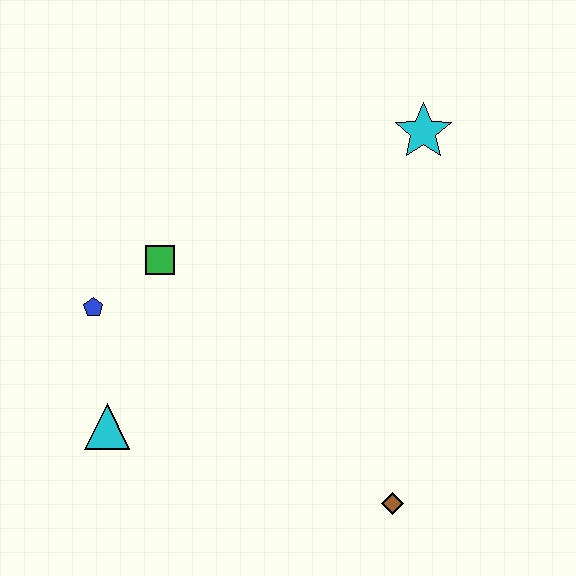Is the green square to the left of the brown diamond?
Yes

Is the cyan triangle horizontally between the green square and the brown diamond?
No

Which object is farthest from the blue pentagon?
The cyan star is farthest from the blue pentagon.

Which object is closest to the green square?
The blue pentagon is closest to the green square.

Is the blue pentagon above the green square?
No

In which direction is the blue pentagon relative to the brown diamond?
The blue pentagon is to the left of the brown diamond.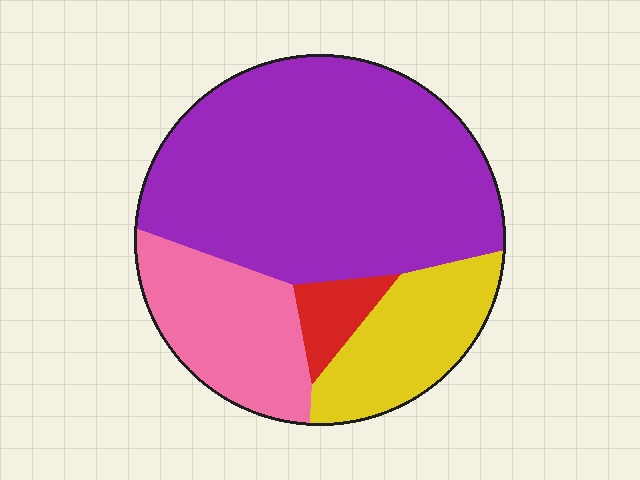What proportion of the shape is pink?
Pink covers 20% of the shape.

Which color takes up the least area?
Red, at roughly 5%.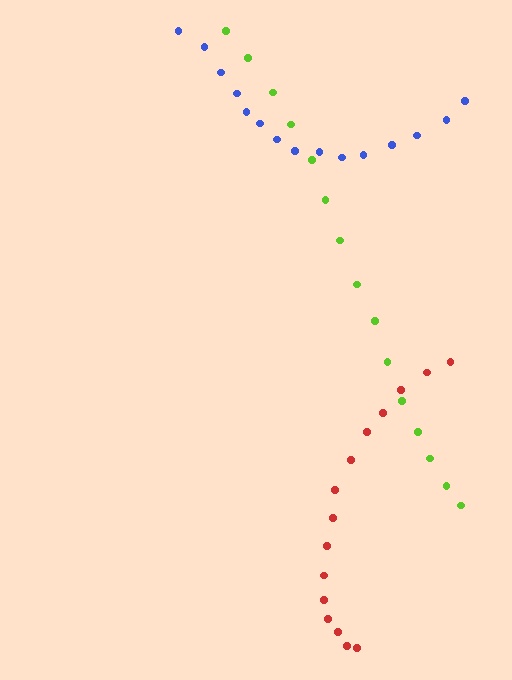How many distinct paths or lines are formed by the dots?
There are 3 distinct paths.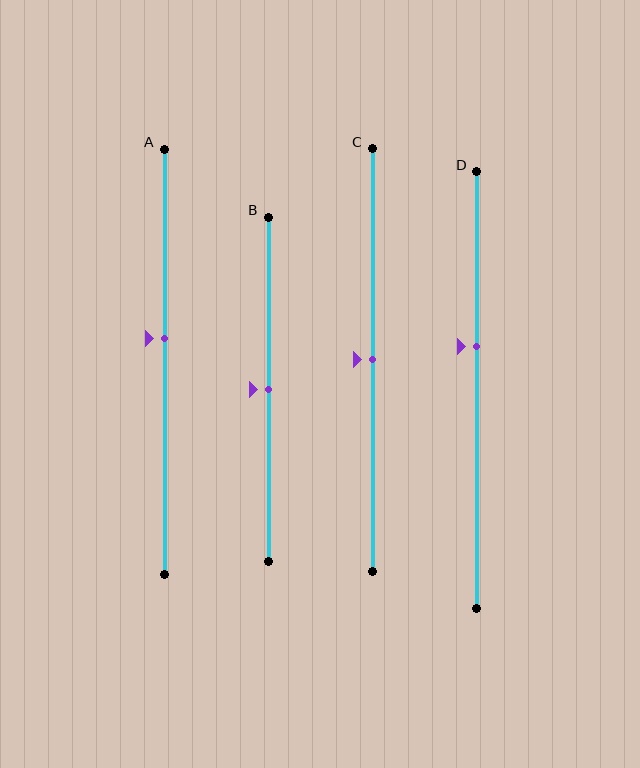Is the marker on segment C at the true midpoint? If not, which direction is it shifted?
Yes, the marker on segment C is at the true midpoint.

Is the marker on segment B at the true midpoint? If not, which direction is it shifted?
Yes, the marker on segment B is at the true midpoint.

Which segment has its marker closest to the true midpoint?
Segment B has its marker closest to the true midpoint.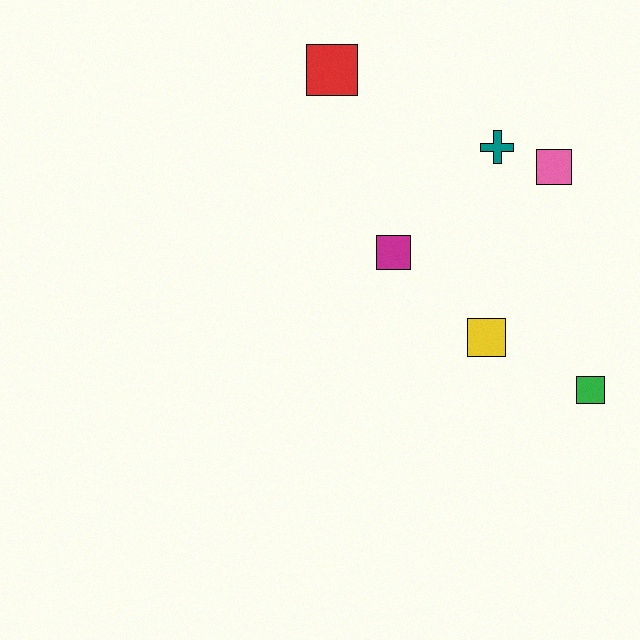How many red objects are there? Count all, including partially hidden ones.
There is 1 red object.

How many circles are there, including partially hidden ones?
There are no circles.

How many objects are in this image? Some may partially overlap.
There are 6 objects.